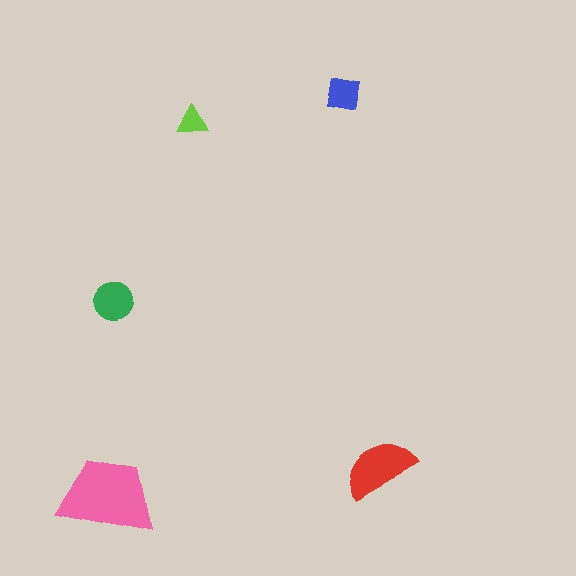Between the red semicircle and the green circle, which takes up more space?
The red semicircle.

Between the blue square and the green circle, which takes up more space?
The green circle.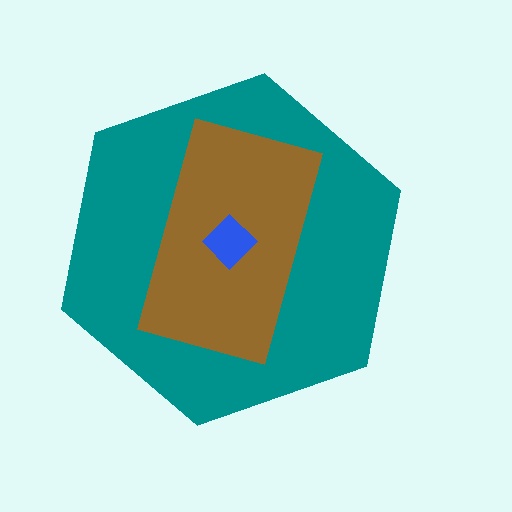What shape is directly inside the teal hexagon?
The brown rectangle.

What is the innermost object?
The blue diamond.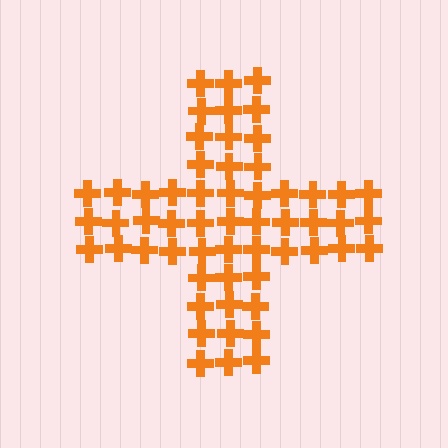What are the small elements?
The small elements are crosses.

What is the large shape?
The large shape is a cross.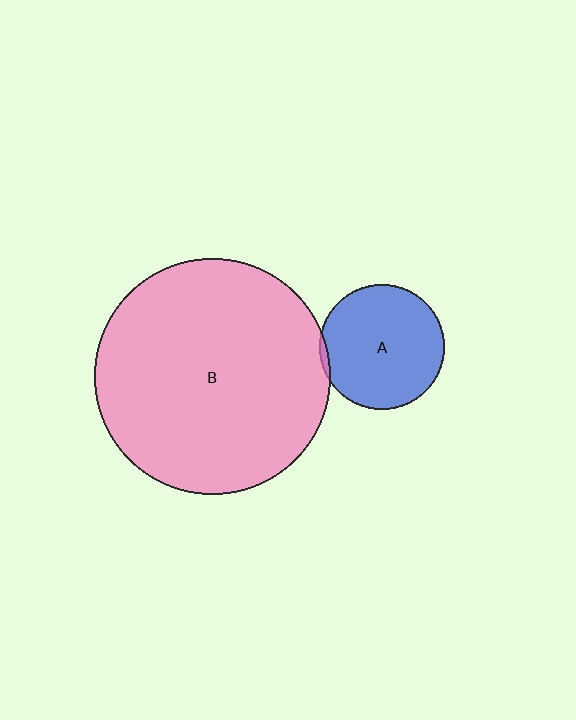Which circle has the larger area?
Circle B (pink).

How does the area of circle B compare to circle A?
Approximately 3.5 times.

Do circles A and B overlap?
Yes.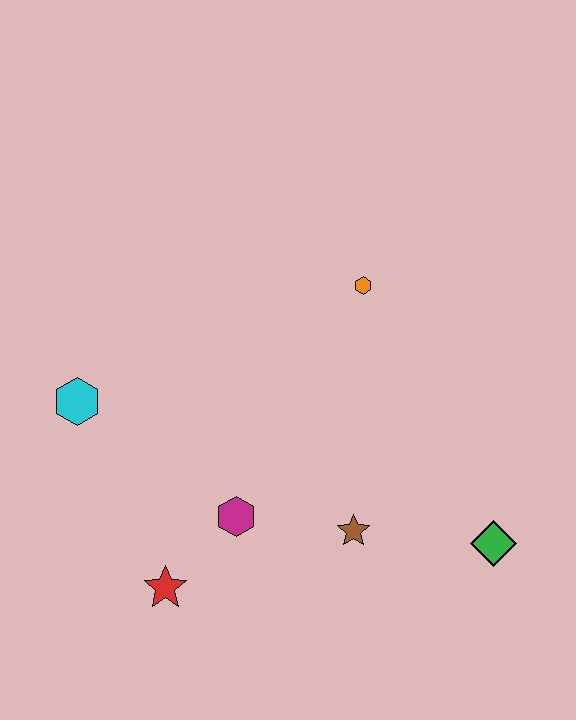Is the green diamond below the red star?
No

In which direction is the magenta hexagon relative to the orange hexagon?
The magenta hexagon is below the orange hexagon.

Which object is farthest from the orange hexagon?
The red star is farthest from the orange hexagon.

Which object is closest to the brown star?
The magenta hexagon is closest to the brown star.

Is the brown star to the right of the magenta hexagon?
Yes